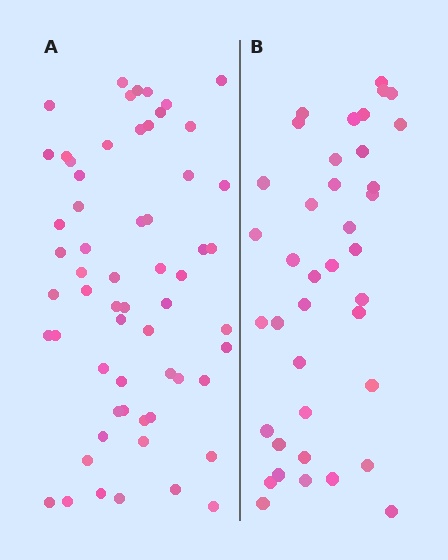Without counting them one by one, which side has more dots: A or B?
Region A (the left region) has more dots.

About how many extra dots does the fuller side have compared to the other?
Region A has approximately 20 more dots than region B.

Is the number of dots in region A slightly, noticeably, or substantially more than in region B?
Region A has substantially more. The ratio is roughly 1.5 to 1.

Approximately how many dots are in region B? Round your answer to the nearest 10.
About 40 dots. (The exact count is 39, which rounds to 40.)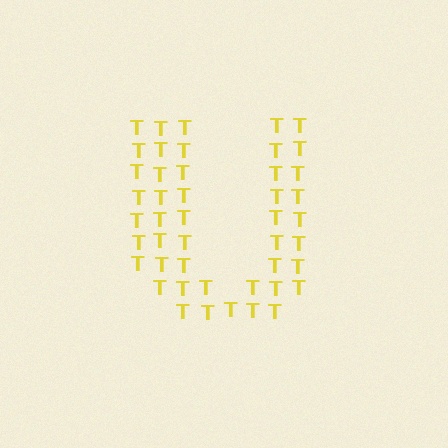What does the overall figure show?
The overall figure shows the letter U.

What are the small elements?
The small elements are letter T's.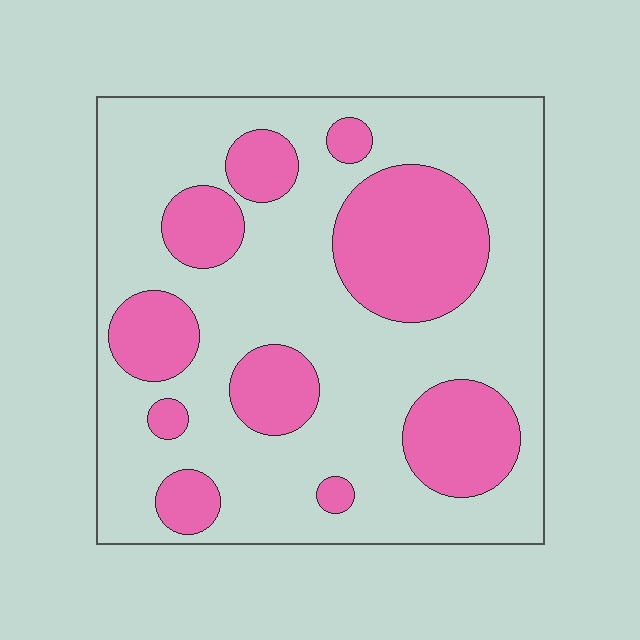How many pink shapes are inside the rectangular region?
10.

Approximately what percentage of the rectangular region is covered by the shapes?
Approximately 30%.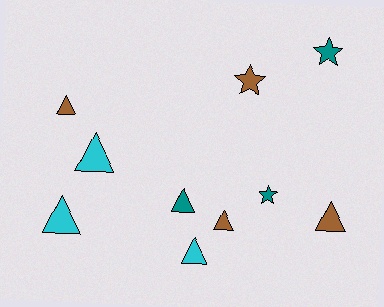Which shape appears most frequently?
Triangle, with 7 objects.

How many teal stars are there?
There are 2 teal stars.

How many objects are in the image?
There are 10 objects.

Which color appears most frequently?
Brown, with 4 objects.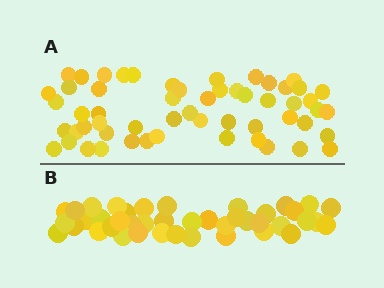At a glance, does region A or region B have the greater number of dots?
Region A (the top region) has more dots.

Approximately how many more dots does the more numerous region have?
Region A has approximately 15 more dots than region B.